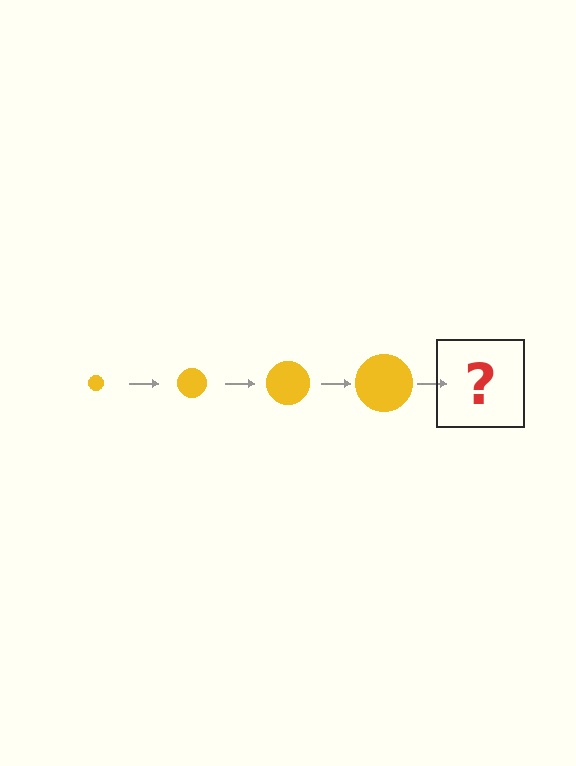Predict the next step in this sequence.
The next step is a yellow circle, larger than the previous one.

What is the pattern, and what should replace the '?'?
The pattern is that the circle gets progressively larger each step. The '?' should be a yellow circle, larger than the previous one.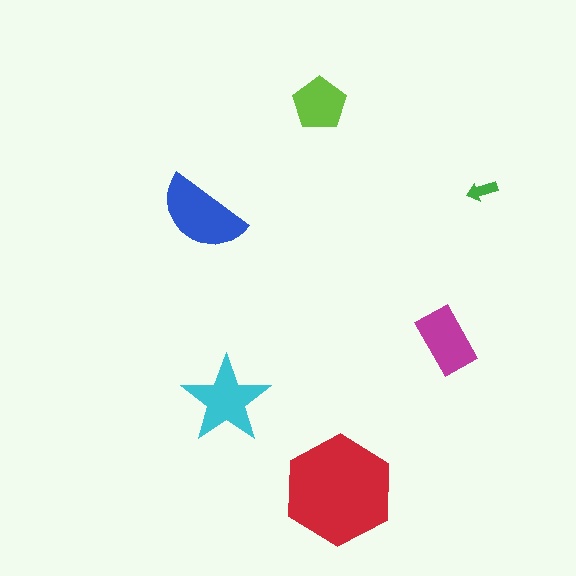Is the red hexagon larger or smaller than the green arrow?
Larger.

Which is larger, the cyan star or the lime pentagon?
The cyan star.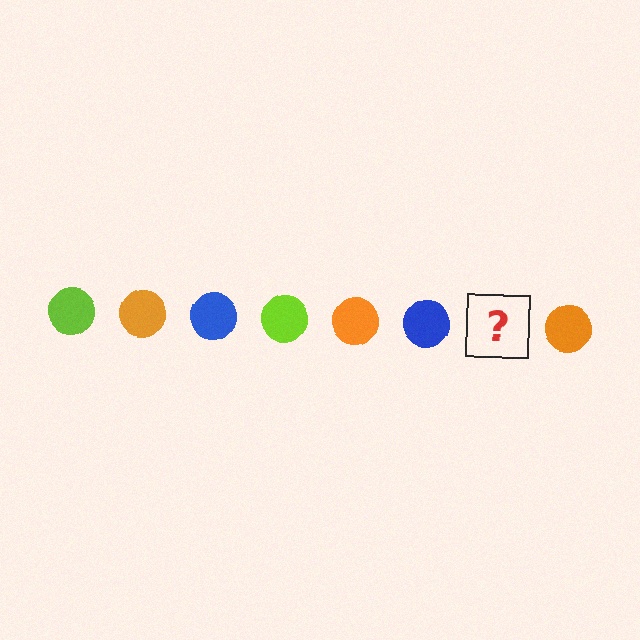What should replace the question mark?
The question mark should be replaced with a lime circle.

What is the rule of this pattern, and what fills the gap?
The rule is that the pattern cycles through lime, orange, blue circles. The gap should be filled with a lime circle.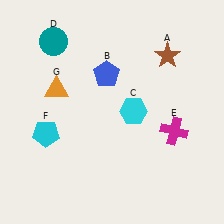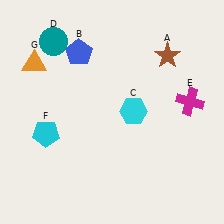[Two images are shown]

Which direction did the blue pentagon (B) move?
The blue pentagon (B) moved left.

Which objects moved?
The objects that moved are: the blue pentagon (B), the magenta cross (E), the orange triangle (G).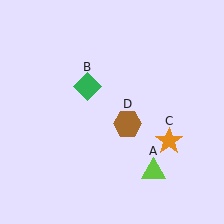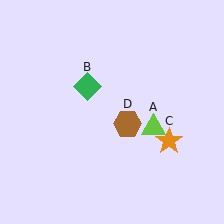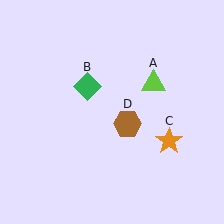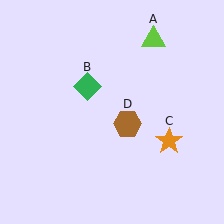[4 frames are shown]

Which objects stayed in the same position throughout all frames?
Green diamond (object B) and orange star (object C) and brown hexagon (object D) remained stationary.